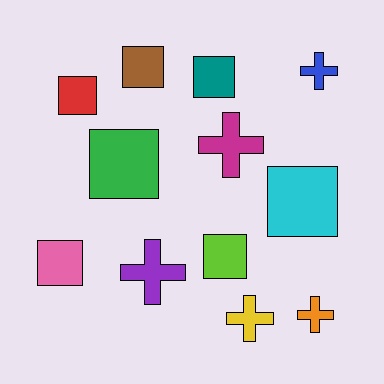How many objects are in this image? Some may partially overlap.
There are 12 objects.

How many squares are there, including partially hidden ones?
There are 7 squares.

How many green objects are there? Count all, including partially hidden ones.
There is 1 green object.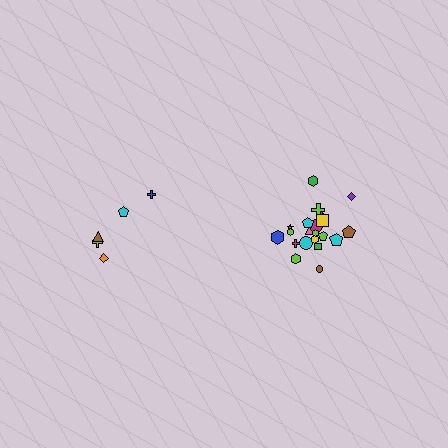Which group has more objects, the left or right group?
The right group.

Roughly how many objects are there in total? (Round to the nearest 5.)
Roughly 25 objects in total.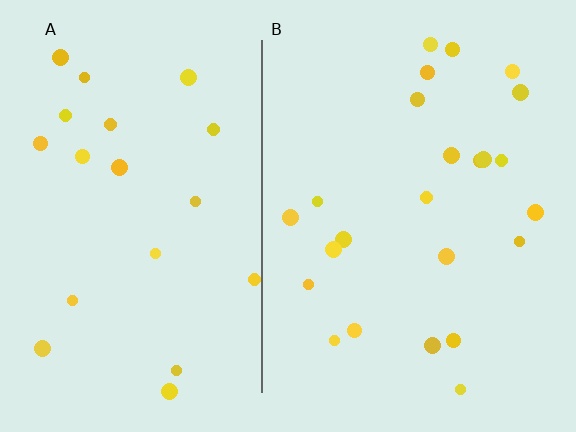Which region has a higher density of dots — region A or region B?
B (the right).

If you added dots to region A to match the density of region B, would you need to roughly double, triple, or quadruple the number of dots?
Approximately double.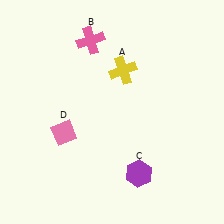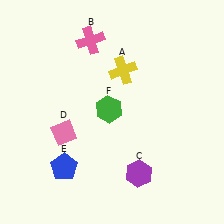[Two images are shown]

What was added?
A blue pentagon (E), a green hexagon (F) were added in Image 2.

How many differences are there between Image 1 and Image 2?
There are 2 differences between the two images.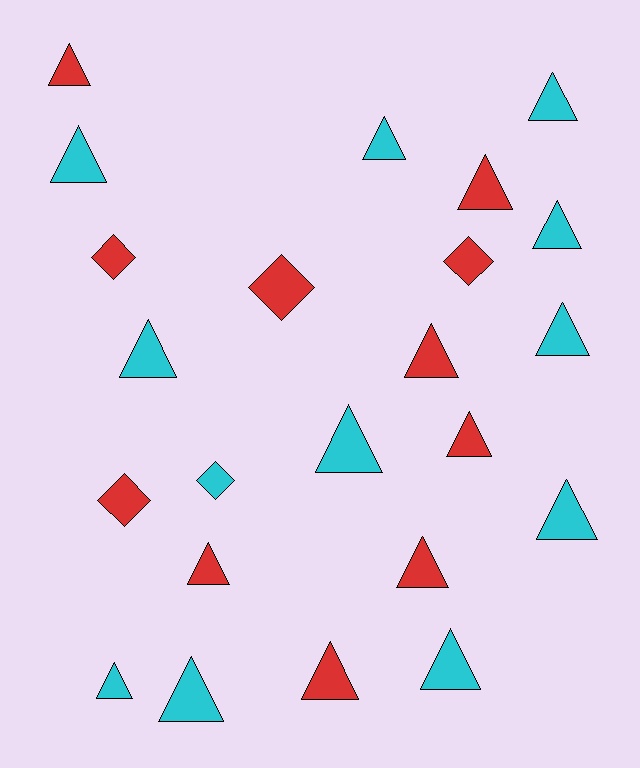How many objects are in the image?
There are 23 objects.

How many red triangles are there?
There are 7 red triangles.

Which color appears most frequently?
Cyan, with 12 objects.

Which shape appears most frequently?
Triangle, with 18 objects.